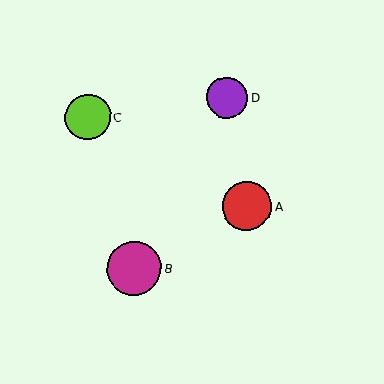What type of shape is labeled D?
Shape D is a purple circle.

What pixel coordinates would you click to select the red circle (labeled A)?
Click at (247, 206) to select the red circle A.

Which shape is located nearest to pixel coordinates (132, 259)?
The magenta circle (labeled B) at (134, 268) is nearest to that location.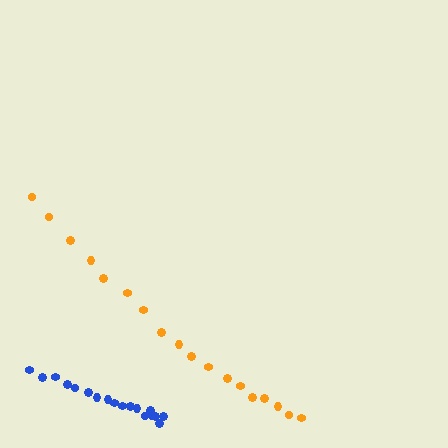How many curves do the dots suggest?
There are 2 distinct paths.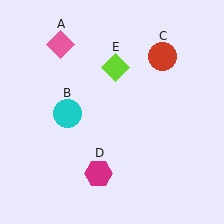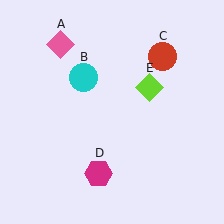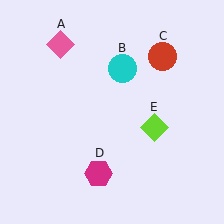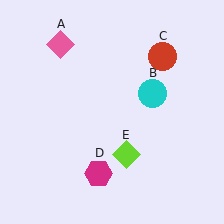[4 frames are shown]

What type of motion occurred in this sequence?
The cyan circle (object B), lime diamond (object E) rotated clockwise around the center of the scene.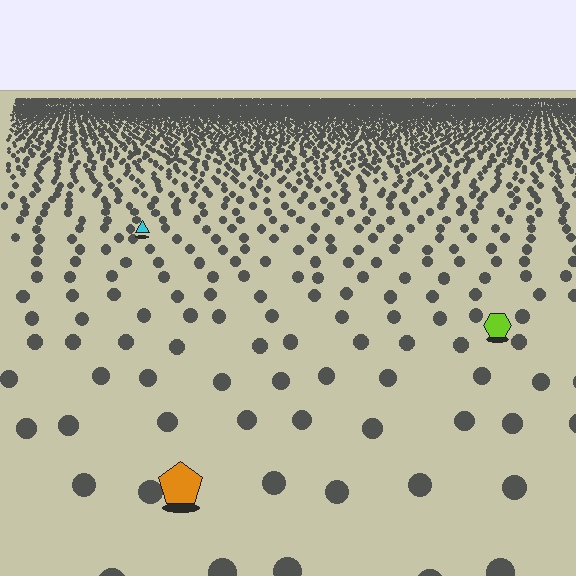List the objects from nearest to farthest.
From nearest to farthest: the orange pentagon, the lime hexagon, the cyan triangle.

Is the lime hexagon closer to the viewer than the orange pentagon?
No. The orange pentagon is closer — you can tell from the texture gradient: the ground texture is coarser near it.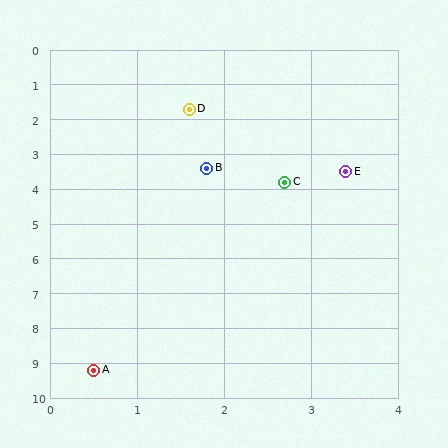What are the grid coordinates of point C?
Point C is at approximately (2.7, 3.8).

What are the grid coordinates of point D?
Point D is at approximately (1.6, 1.7).